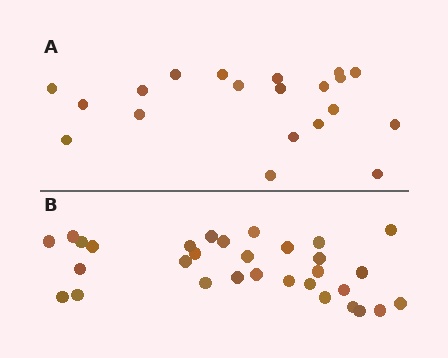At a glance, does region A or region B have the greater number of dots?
Region B (the bottom region) has more dots.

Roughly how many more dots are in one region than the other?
Region B has roughly 12 or so more dots than region A.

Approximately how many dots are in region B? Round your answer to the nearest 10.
About 30 dots. (The exact count is 31, which rounds to 30.)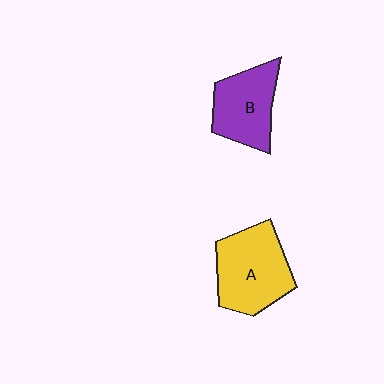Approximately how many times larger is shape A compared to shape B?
Approximately 1.3 times.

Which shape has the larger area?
Shape A (yellow).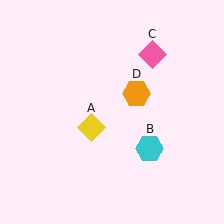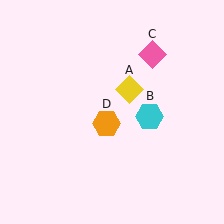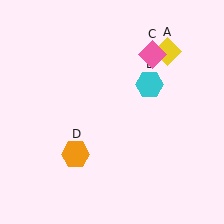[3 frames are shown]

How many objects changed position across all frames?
3 objects changed position: yellow diamond (object A), cyan hexagon (object B), orange hexagon (object D).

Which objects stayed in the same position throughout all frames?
Pink diamond (object C) remained stationary.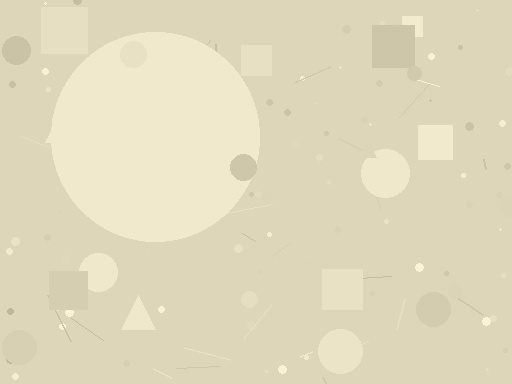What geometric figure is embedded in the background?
A circle is embedded in the background.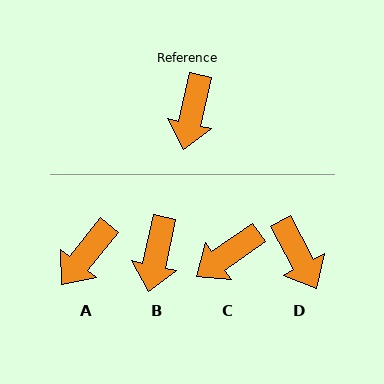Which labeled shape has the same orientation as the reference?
B.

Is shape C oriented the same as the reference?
No, it is off by about 42 degrees.